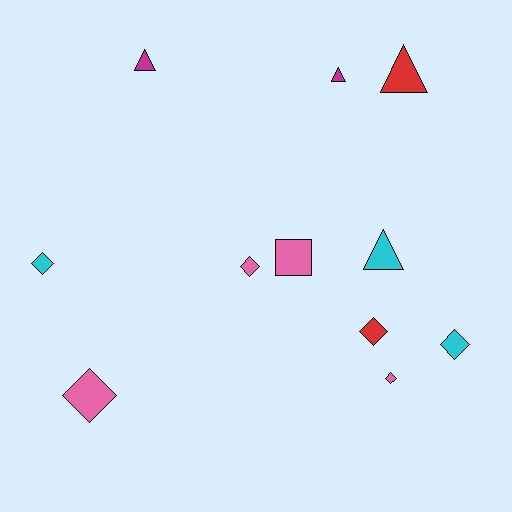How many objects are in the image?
There are 11 objects.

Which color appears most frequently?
Pink, with 4 objects.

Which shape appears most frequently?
Diamond, with 6 objects.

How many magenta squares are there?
There are no magenta squares.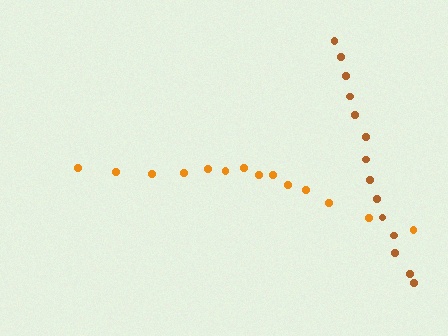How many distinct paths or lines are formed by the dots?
There are 2 distinct paths.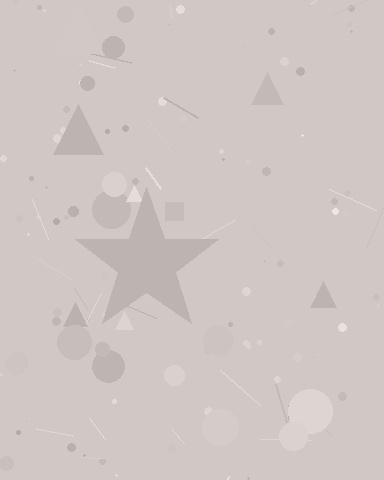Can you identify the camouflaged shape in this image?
The camouflaged shape is a star.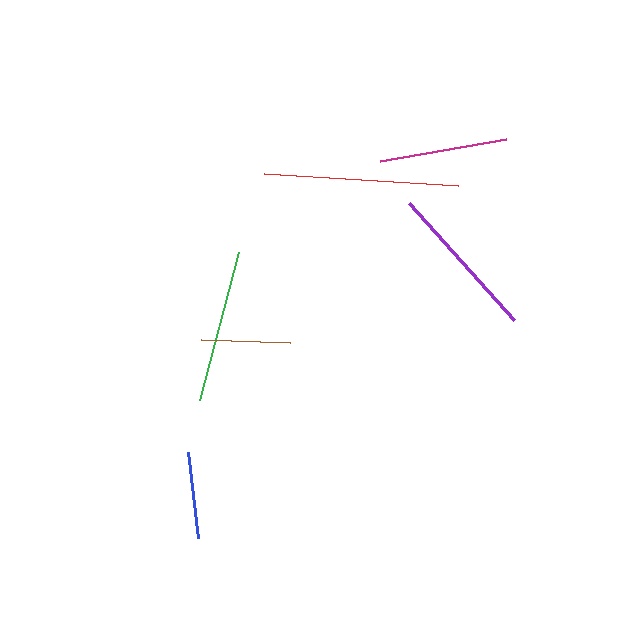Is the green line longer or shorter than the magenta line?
The green line is longer than the magenta line.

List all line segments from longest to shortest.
From longest to shortest: red, purple, green, magenta, brown, blue.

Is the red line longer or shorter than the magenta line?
The red line is longer than the magenta line.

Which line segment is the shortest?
The blue line is the shortest at approximately 87 pixels.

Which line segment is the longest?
The red line is the longest at approximately 194 pixels.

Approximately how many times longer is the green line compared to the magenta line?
The green line is approximately 1.2 times the length of the magenta line.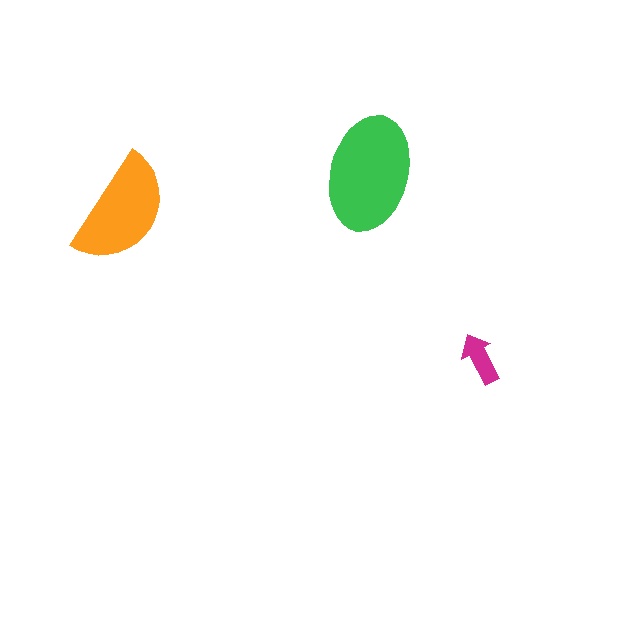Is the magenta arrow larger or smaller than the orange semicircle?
Smaller.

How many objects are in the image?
There are 3 objects in the image.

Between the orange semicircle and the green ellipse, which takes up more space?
The green ellipse.